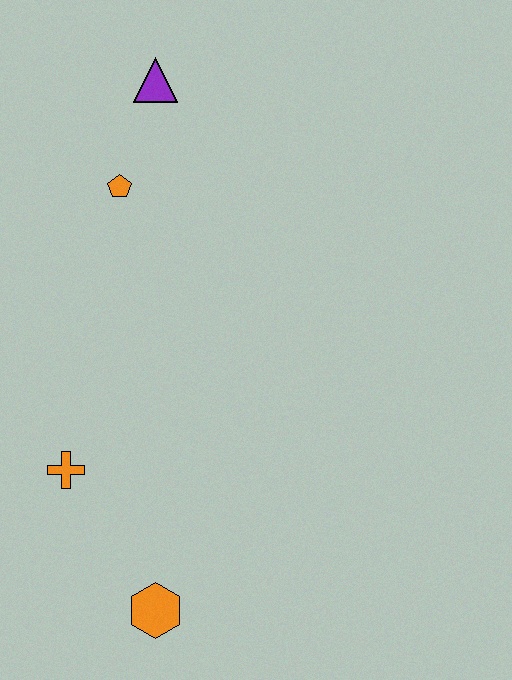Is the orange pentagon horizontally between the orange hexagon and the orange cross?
Yes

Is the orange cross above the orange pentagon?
No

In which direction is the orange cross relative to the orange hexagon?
The orange cross is above the orange hexagon.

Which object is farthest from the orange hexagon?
The purple triangle is farthest from the orange hexagon.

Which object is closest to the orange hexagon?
The orange cross is closest to the orange hexagon.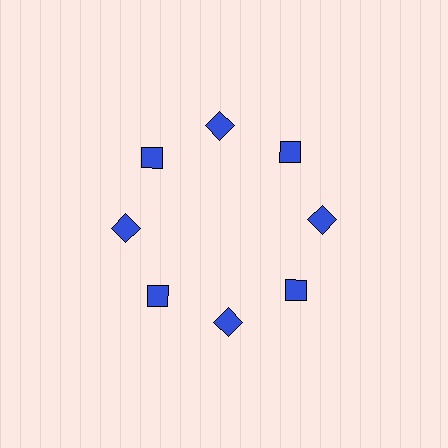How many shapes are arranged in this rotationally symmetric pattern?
There are 8 shapes, arranged in 8 groups of 1.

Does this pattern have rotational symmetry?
Yes, this pattern has 8-fold rotational symmetry. It looks the same after rotating 45 degrees around the center.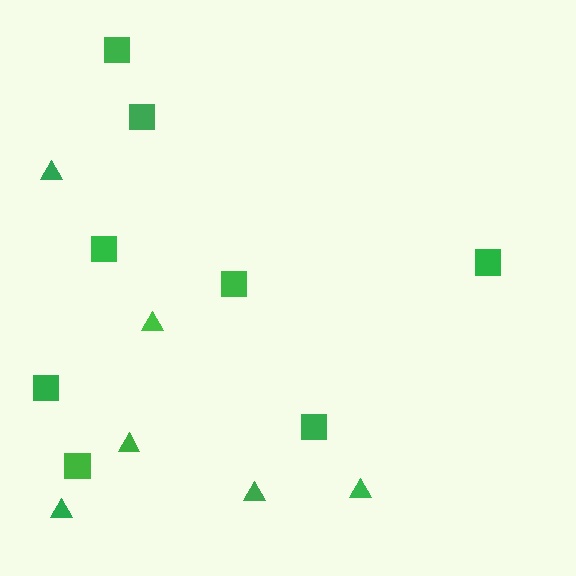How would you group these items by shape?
There are 2 groups: one group of triangles (6) and one group of squares (8).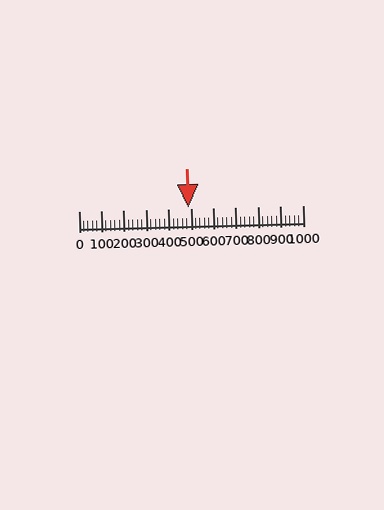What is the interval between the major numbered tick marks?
The major tick marks are spaced 100 units apart.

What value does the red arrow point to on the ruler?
The red arrow points to approximately 491.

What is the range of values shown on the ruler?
The ruler shows values from 0 to 1000.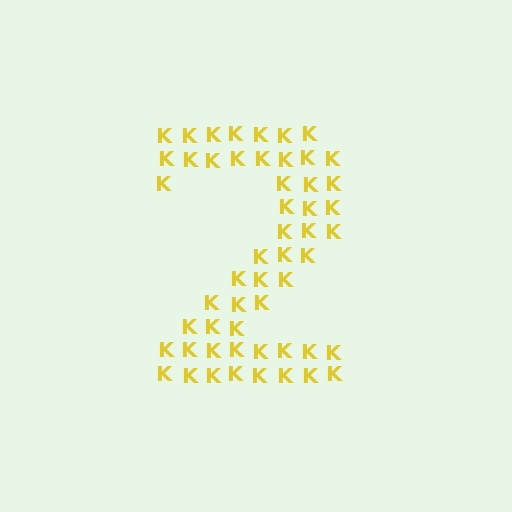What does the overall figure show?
The overall figure shows the digit 2.